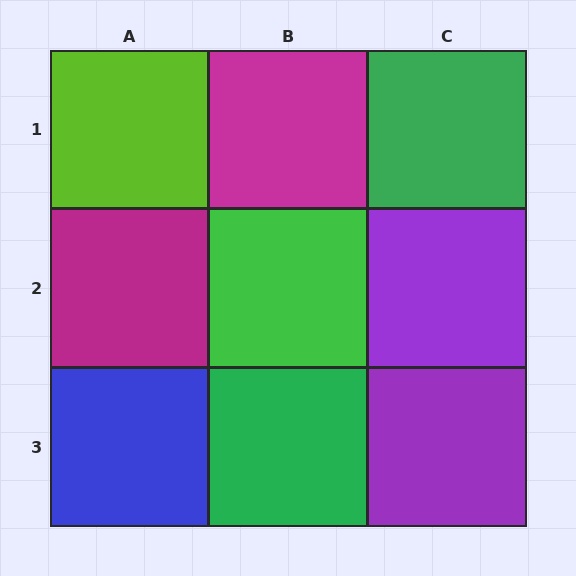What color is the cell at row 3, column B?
Green.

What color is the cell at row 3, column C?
Purple.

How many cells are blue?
1 cell is blue.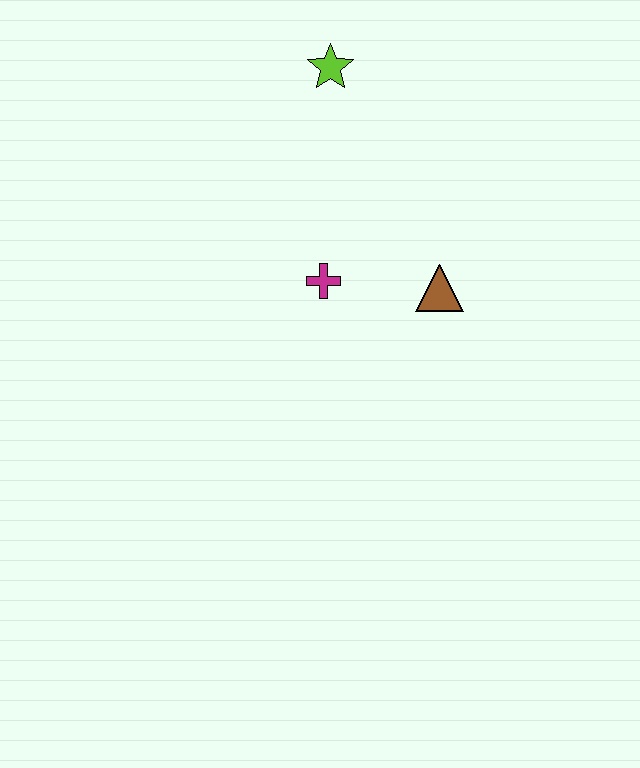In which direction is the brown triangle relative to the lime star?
The brown triangle is below the lime star.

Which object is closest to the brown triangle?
The magenta cross is closest to the brown triangle.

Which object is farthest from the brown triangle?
The lime star is farthest from the brown triangle.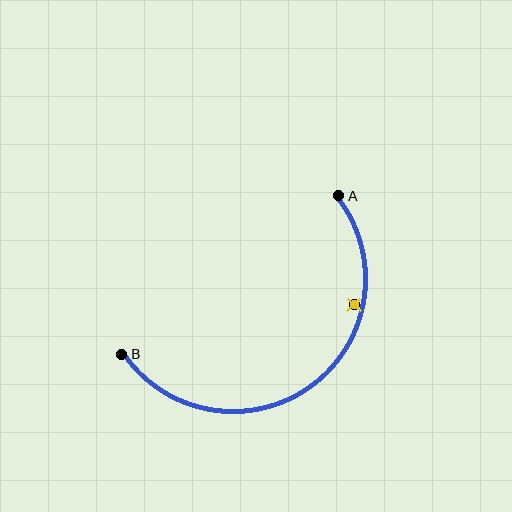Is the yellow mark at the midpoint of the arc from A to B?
No — the yellow mark does not lie on the arc at all. It sits slightly inside the curve.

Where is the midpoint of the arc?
The arc midpoint is the point on the curve farthest from the straight line joining A and B. It sits below and to the right of that line.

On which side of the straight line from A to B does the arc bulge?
The arc bulges below and to the right of the straight line connecting A and B.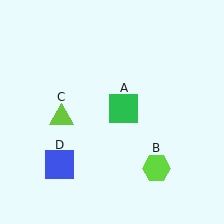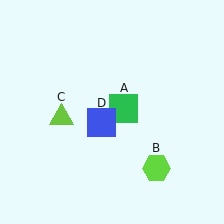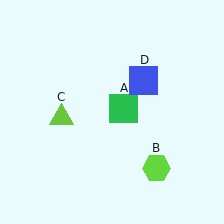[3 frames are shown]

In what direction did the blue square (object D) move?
The blue square (object D) moved up and to the right.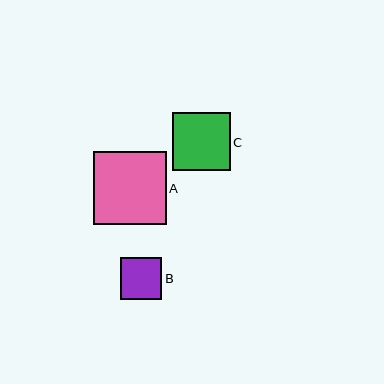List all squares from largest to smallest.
From largest to smallest: A, C, B.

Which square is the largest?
Square A is the largest with a size of approximately 73 pixels.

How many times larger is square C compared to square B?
Square C is approximately 1.4 times the size of square B.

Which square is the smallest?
Square B is the smallest with a size of approximately 41 pixels.